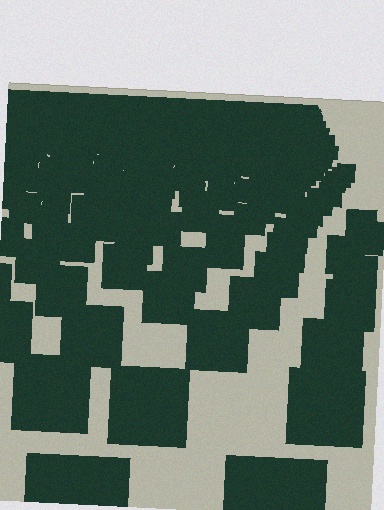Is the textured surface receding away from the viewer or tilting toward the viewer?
The surface is receding away from the viewer. Texture elements get smaller and denser toward the top.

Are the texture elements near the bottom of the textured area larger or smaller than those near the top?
Larger. Near the bottom, elements are closer to the viewer and appear at a bigger on-screen size.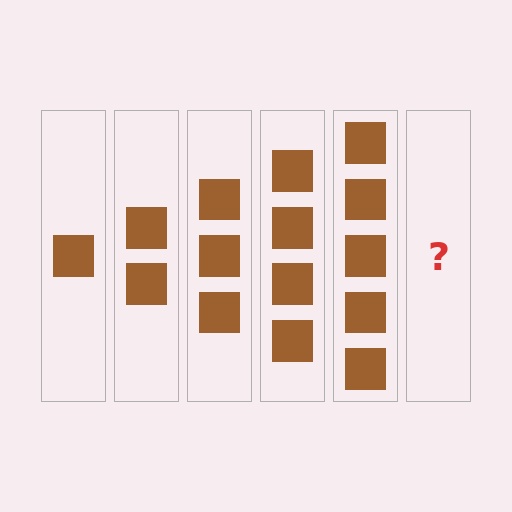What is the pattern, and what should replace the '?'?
The pattern is that each step adds one more square. The '?' should be 6 squares.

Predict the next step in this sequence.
The next step is 6 squares.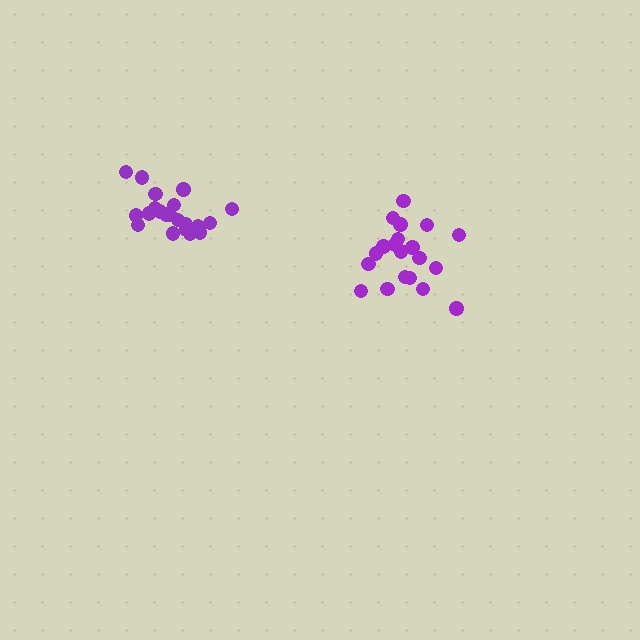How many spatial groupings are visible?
There are 2 spatial groupings.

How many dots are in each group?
Group 1: 20 dots, Group 2: 21 dots (41 total).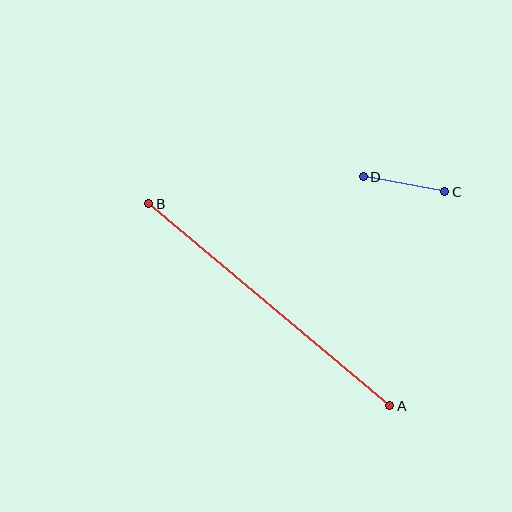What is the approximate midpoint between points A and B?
The midpoint is at approximately (269, 305) pixels.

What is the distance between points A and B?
The distance is approximately 315 pixels.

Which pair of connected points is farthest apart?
Points A and B are farthest apart.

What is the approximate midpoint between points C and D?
The midpoint is at approximately (404, 184) pixels.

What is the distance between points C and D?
The distance is approximately 83 pixels.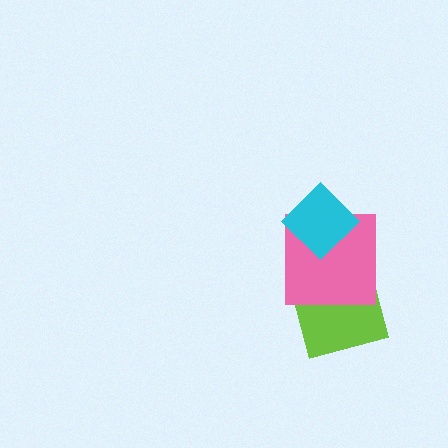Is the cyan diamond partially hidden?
No, no other shape covers it.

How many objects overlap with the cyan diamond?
1 object overlaps with the cyan diamond.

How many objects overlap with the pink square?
2 objects overlap with the pink square.